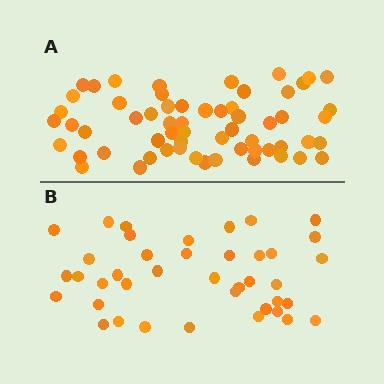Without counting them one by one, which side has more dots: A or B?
Region A (the top region) has more dots.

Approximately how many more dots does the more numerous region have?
Region A has approximately 20 more dots than region B.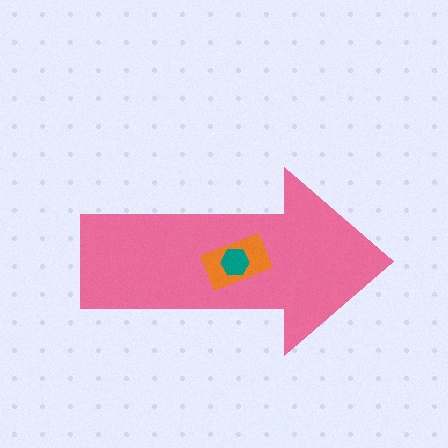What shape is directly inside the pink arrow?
The orange rectangle.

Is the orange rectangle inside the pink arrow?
Yes.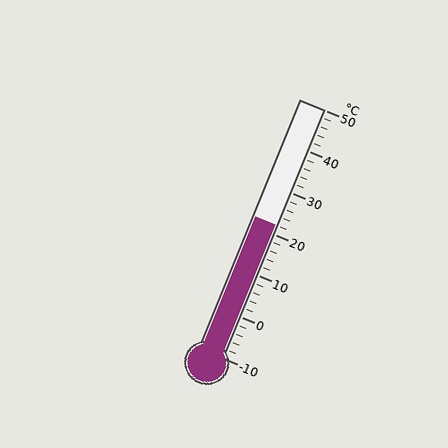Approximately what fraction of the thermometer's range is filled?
The thermometer is filled to approximately 55% of its range.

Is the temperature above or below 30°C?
The temperature is below 30°C.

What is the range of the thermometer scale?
The thermometer scale ranges from -10°C to 50°C.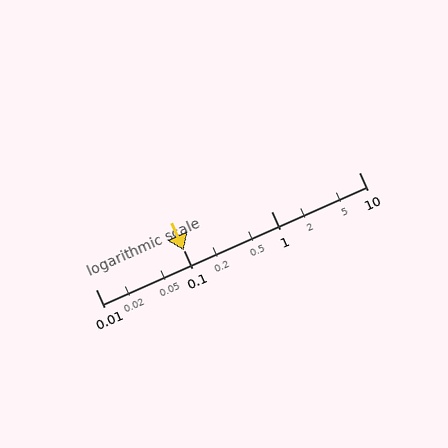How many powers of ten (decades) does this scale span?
The scale spans 3 decades, from 0.01 to 10.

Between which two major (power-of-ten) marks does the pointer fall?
The pointer is between 0.1 and 1.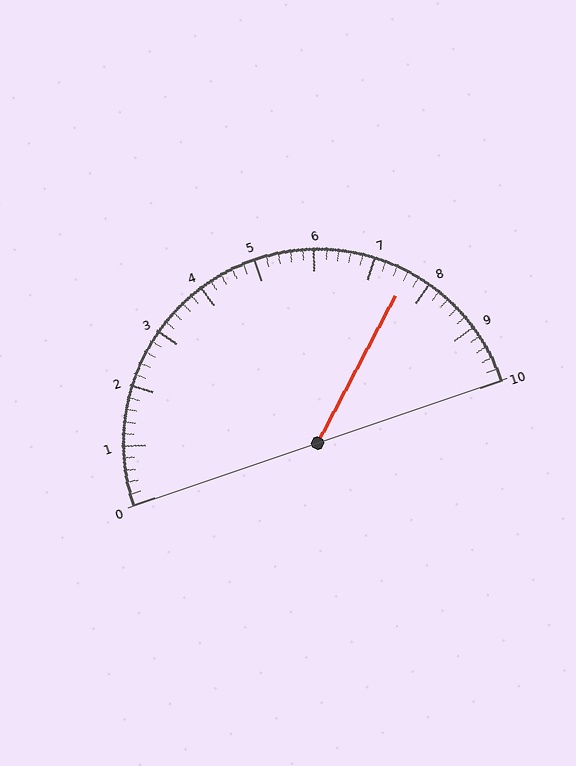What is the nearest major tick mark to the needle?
The nearest major tick mark is 8.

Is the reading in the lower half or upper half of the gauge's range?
The reading is in the upper half of the range (0 to 10).